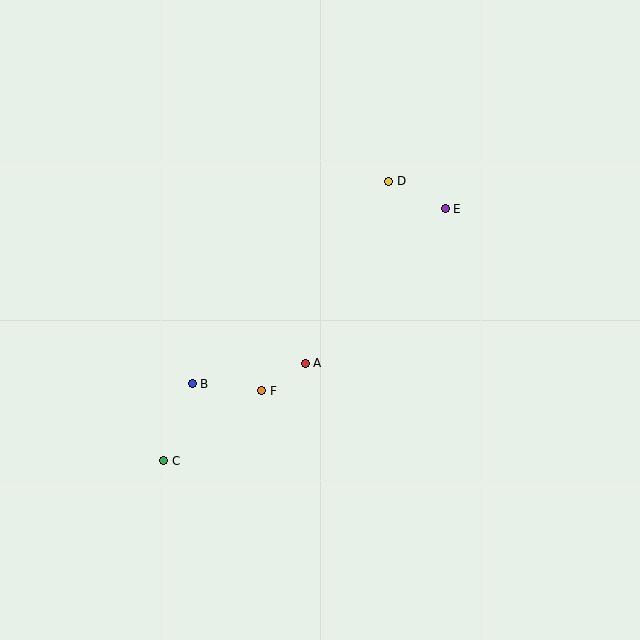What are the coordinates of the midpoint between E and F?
The midpoint between E and F is at (354, 300).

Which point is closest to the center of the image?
Point A at (305, 363) is closest to the center.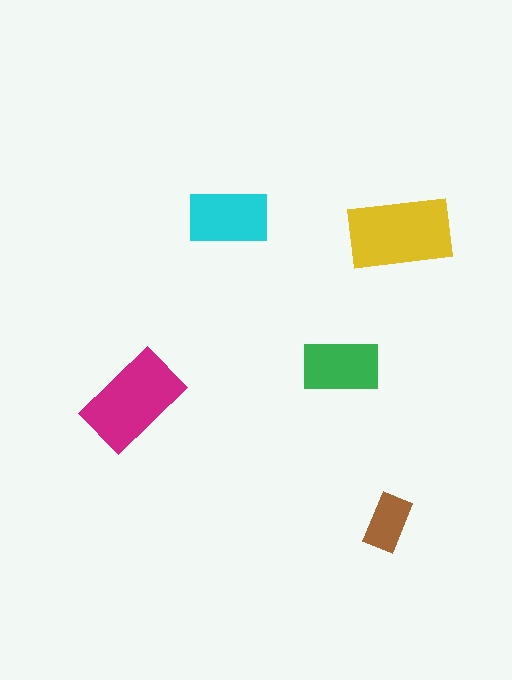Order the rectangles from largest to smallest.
the yellow one, the magenta one, the cyan one, the green one, the brown one.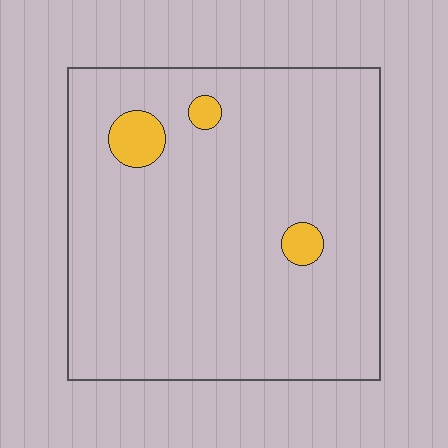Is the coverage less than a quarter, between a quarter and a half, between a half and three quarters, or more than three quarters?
Less than a quarter.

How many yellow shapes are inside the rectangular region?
3.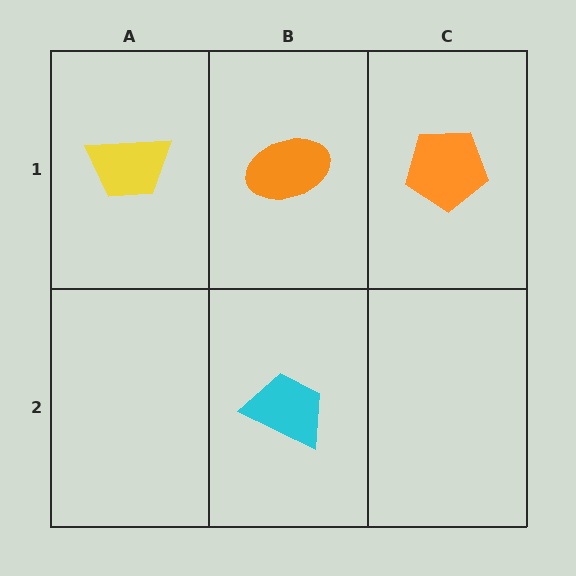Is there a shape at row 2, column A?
No, that cell is empty.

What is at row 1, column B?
An orange ellipse.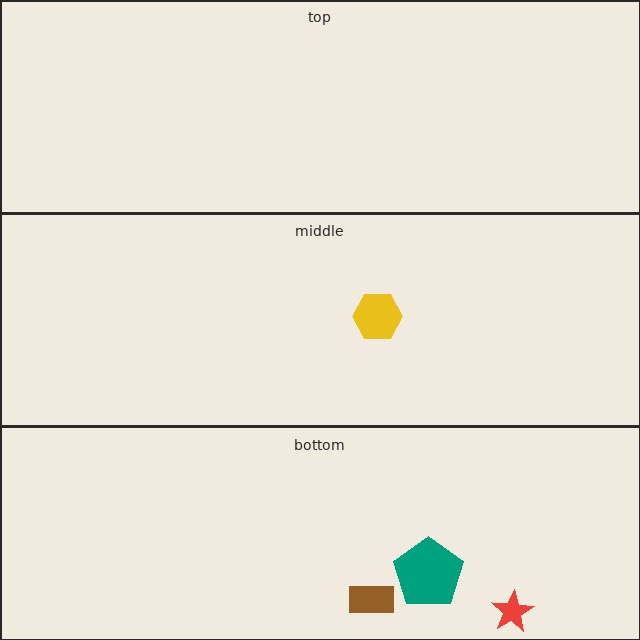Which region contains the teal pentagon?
The bottom region.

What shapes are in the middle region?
The yellow hexagon.